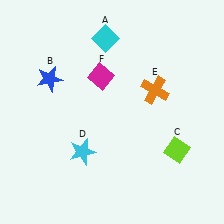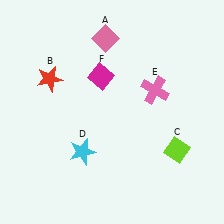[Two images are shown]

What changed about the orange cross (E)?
In Image 1, E is orange. In Image 2, it changed to pink.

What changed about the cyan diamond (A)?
In Image 1, A is cyan. In Image 2, it changed to pink.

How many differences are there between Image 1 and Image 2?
There are 3 differences between the two images.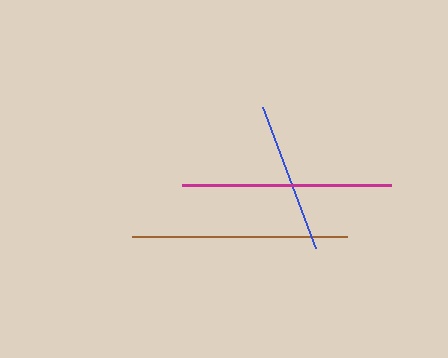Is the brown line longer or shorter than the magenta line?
The brown line is longer than the magenta line.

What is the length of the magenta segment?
The magenta segment is approximately 209 pixels long.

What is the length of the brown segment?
The brown segment is approximately 215 pixels long.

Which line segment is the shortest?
The blue line is the shortest at approximately 151 pixels.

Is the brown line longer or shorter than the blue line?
The brown line is longer than the blue line.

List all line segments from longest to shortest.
From longest to shortest: brown, magenta, blue.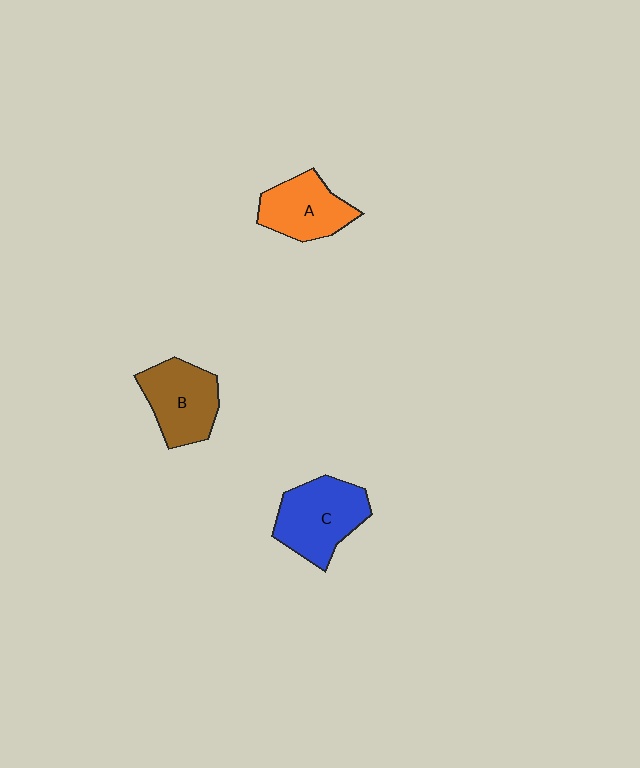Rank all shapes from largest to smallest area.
From largest to smallest: C (blue), B (brown), A (orange).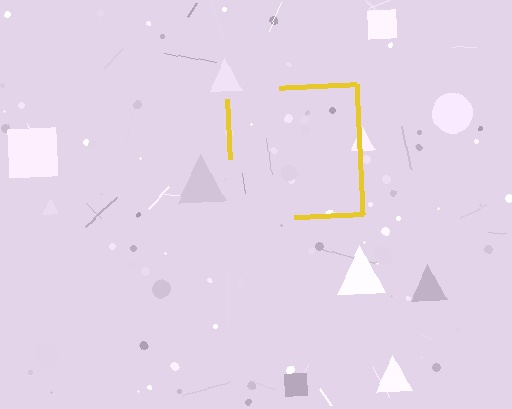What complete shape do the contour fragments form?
The contour fragments form a square.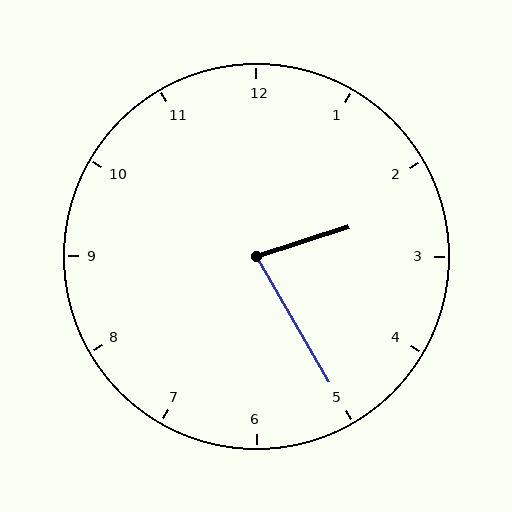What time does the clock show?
2:25.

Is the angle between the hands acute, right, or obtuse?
It is acute.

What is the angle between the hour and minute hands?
Approximately 78 degrees.